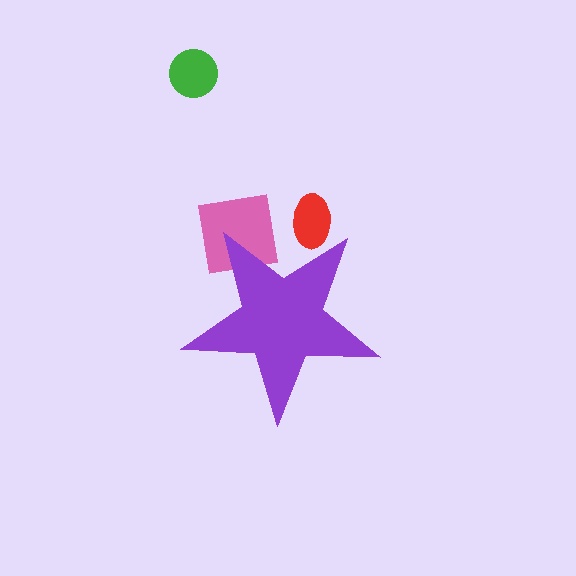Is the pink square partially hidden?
Yes, the pink square is partially hidden behind the purple star.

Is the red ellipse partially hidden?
Yes, the red ellipse is partially hidden behind the purple star.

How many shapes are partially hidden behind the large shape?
2 shapes are partially hidden.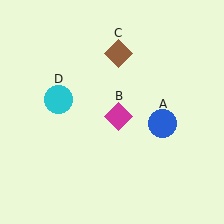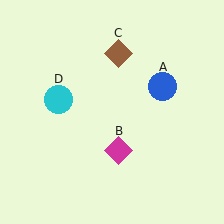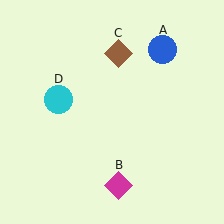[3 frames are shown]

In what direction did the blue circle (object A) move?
The blue circle (object A) moved up.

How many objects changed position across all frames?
2 objects changed position: blue circle (object A), magenta diamond (object B).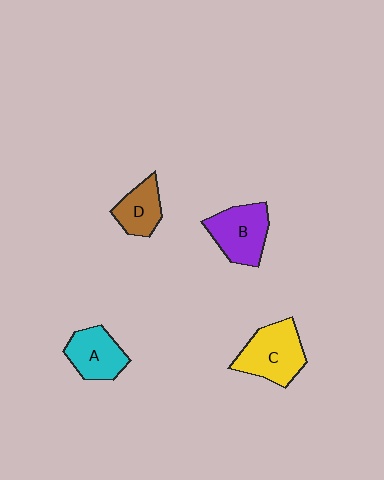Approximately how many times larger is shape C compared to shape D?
Approximately 1.6 times.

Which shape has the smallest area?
Shape D (brown).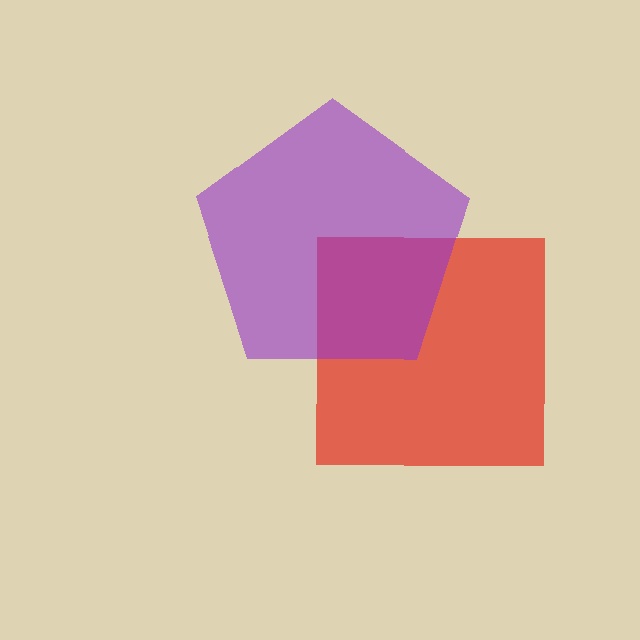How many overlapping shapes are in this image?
There are 2 overlapping shapes in the image.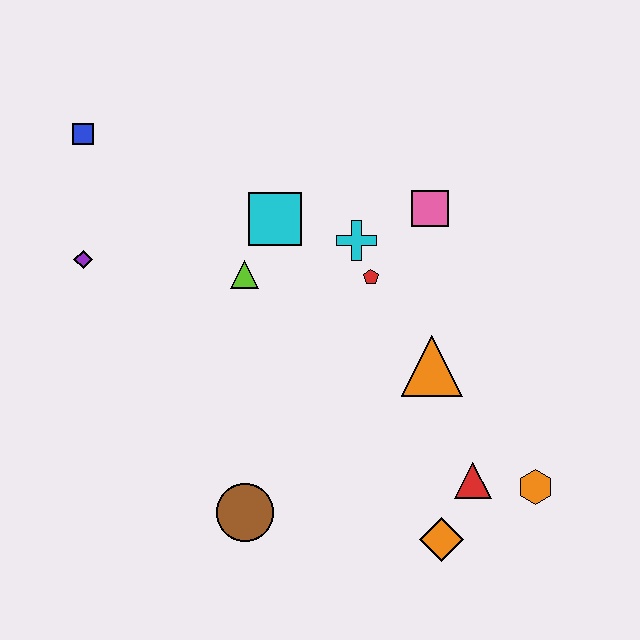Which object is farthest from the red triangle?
The blue square is farthest from the red triangle.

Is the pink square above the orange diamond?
Yes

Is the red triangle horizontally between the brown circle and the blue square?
No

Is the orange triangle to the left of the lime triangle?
No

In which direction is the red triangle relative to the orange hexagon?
The red triangle is to the left of the orange hexagon.